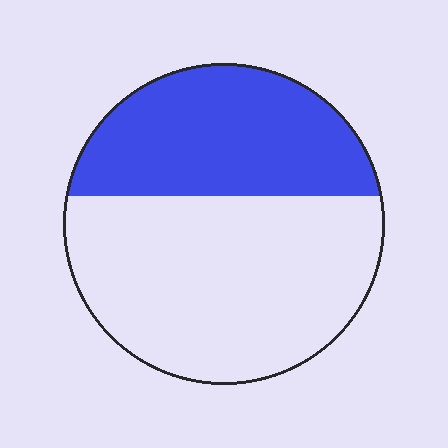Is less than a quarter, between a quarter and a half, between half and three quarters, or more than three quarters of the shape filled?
Between a quarter and a half.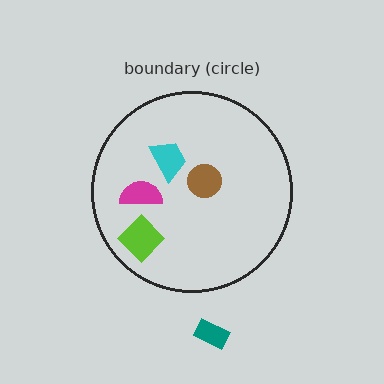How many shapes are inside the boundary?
4 inside, 1 outside.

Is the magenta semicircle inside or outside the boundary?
Inside.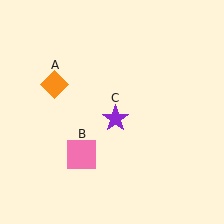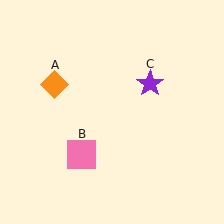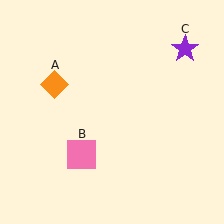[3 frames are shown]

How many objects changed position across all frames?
1 object changed position: purple star (object C).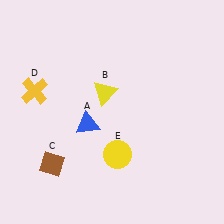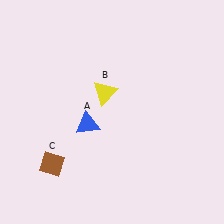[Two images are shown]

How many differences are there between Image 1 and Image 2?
There are 2 differences between the two images.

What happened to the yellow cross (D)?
The yellow cross (D) was removed in Image 2. It was in the top-left area of Image 1.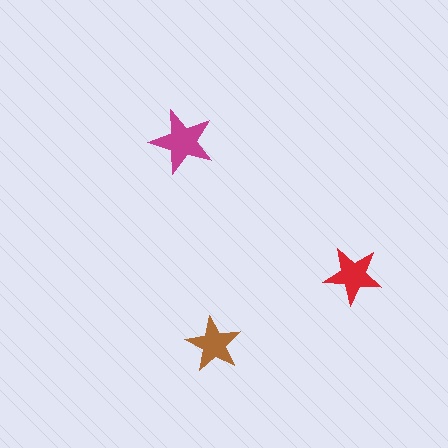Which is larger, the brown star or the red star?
The red one.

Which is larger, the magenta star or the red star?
The magenta one.